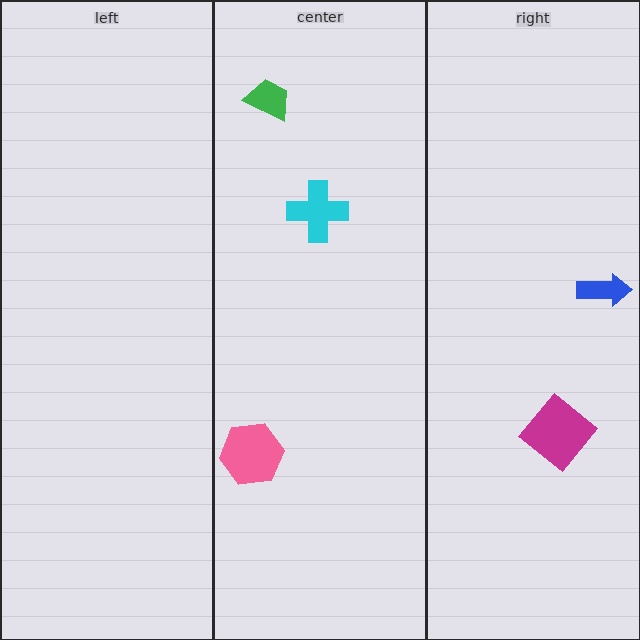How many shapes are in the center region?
3.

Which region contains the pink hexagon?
The center region.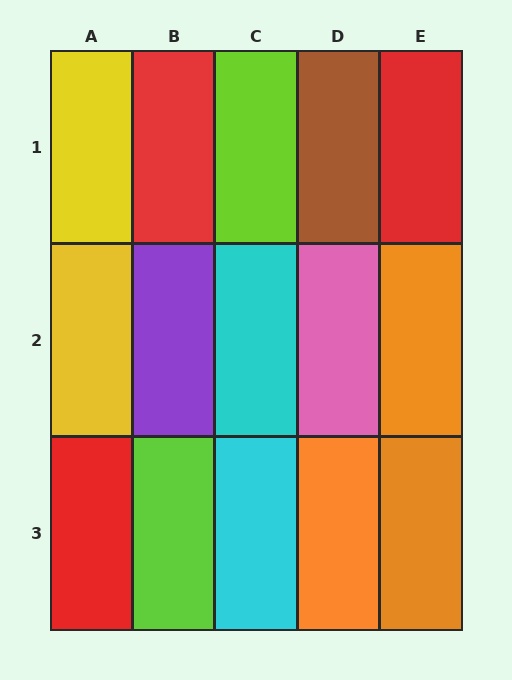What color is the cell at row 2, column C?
Cyan.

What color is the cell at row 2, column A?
Yellow.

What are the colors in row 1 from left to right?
Yellow, red, lime, brown, red.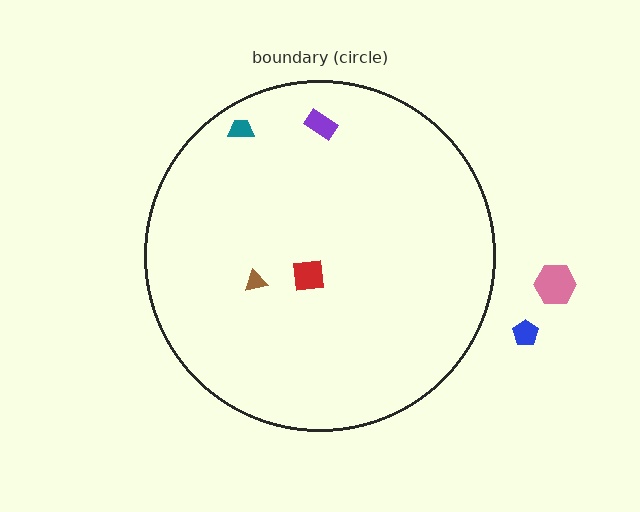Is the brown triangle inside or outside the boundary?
Inside.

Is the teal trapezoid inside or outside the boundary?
Inside.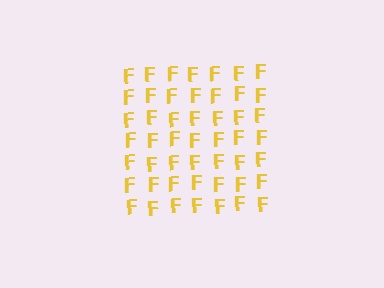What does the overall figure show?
The overall figure shows a square.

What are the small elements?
The small elements are letter F's.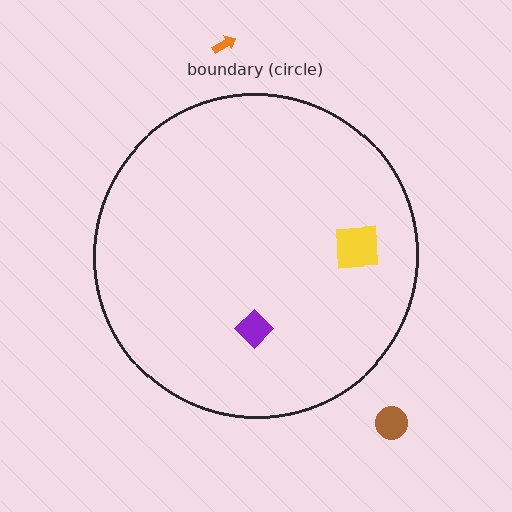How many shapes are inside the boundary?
2 inside, 2 outside.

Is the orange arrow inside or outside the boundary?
Outside.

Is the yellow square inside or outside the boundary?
Inside.